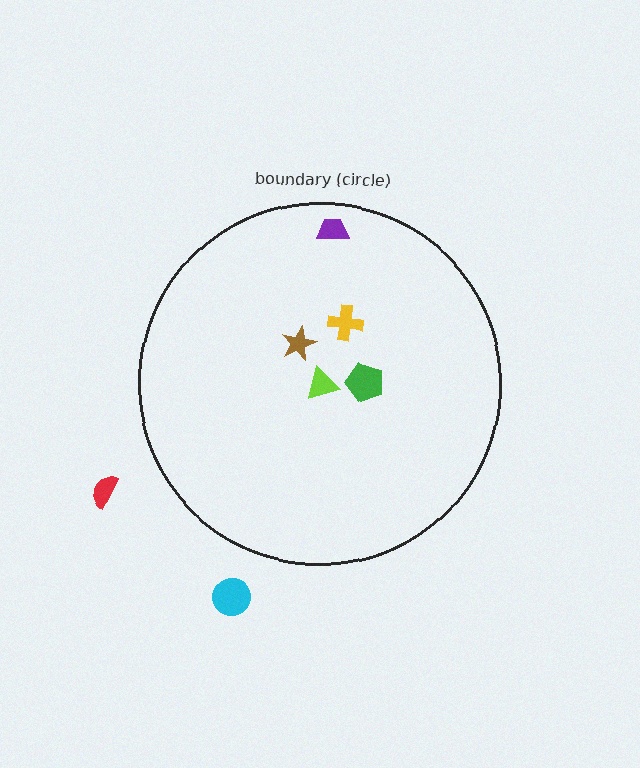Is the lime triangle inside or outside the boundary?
Inside.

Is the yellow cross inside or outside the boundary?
Inside.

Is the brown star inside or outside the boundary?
Inside.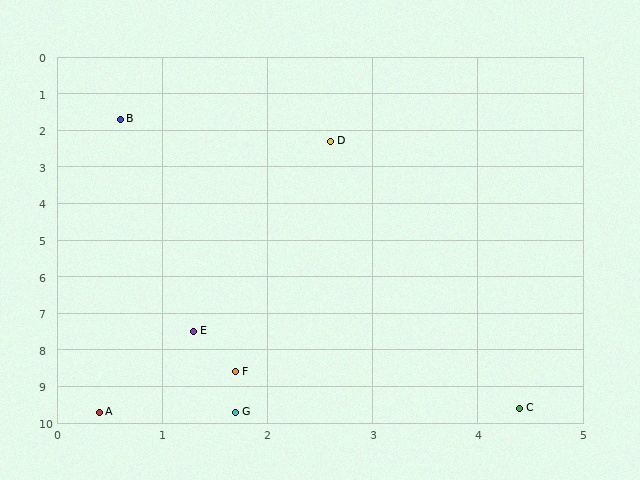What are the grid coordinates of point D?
Point D is at approximately (2.6, 2.3).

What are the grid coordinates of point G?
Point G is at approximately (1.7, 9.7).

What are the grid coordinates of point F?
Point F is at approximately (1.7, 8.6).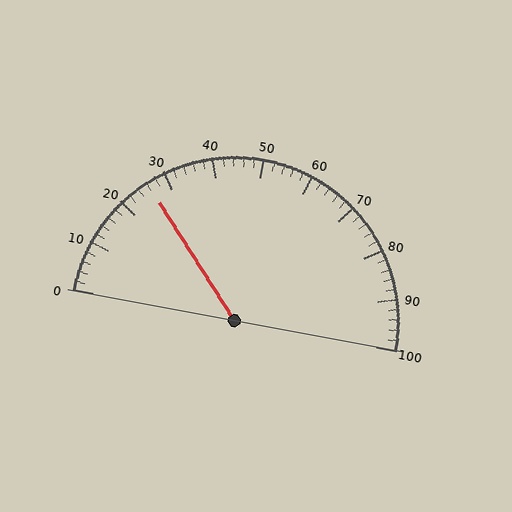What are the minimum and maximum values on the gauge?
The gauge ranges from 0 to 100.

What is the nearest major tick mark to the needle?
The nearest major tick mark is 30.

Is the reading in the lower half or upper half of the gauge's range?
The reading is in the lower half of the range (0 to 100).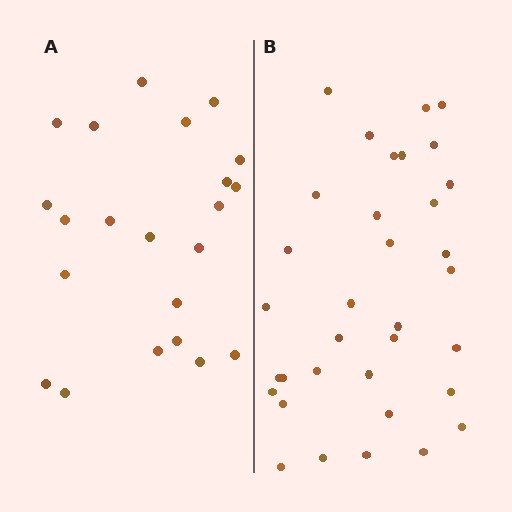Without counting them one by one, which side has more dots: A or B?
Region B (the right region) has more dots.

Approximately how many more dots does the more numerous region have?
Region B has roughly 12 or so more dots than region A.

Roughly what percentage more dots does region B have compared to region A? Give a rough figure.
About 55% more.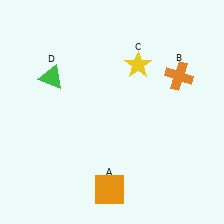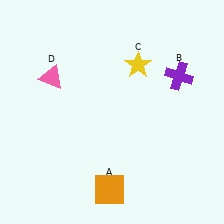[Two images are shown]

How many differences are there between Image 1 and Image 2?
There are 2 differences between the two images.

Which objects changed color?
B changed from orange to purple. D changed from green to pink.